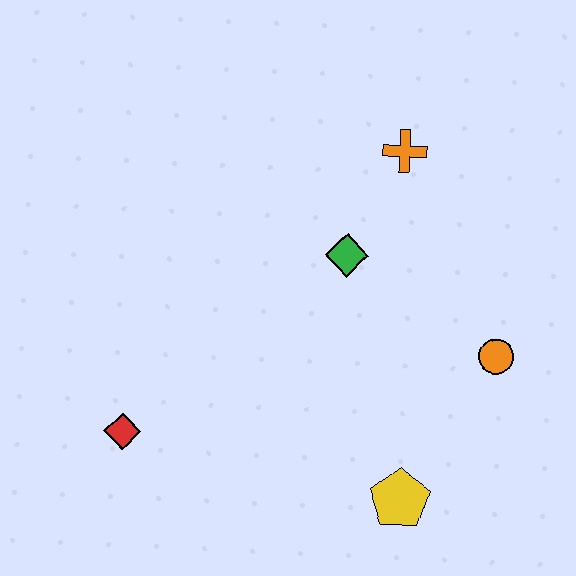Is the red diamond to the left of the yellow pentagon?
Yes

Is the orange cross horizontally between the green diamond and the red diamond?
No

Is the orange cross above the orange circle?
Yes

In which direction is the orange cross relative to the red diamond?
The orange cross is above the red diamond.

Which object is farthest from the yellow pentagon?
The orange cross is farthest from the yellow pentagon.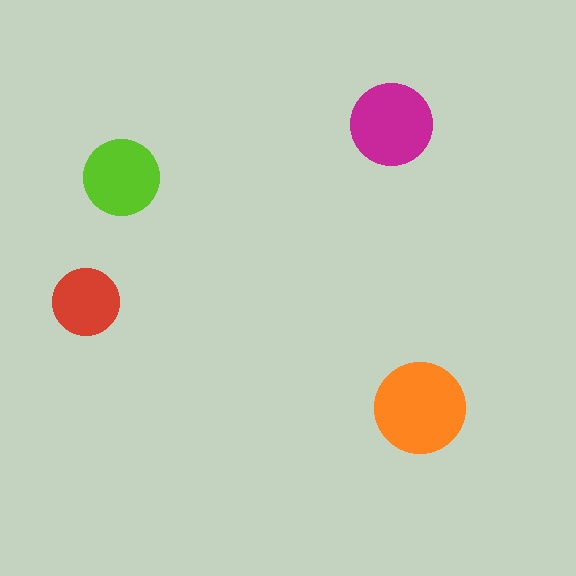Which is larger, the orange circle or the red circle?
The orange one.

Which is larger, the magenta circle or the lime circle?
The magenta one.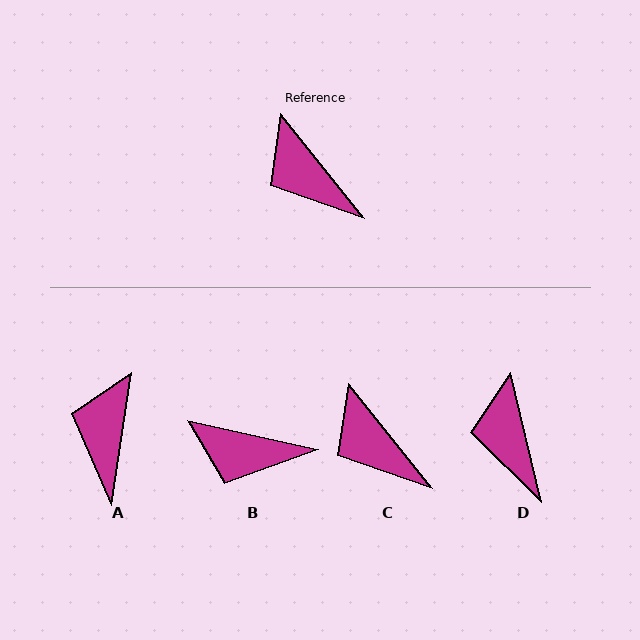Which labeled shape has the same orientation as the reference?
C.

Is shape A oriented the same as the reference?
No, it is off by about 47 degrees.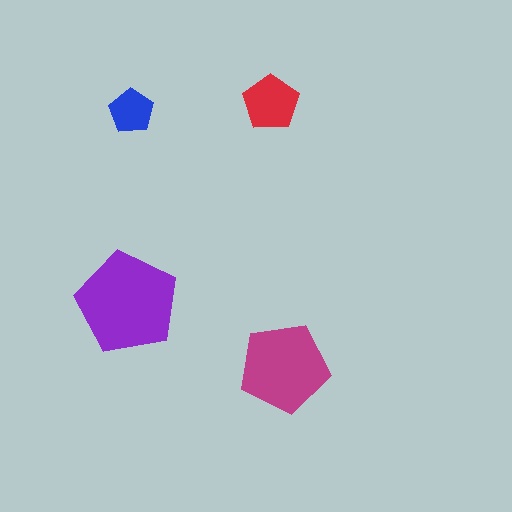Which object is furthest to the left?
The purple pentagon is leftmost.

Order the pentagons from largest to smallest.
the purple one, the magenta one, the red one, the blue one.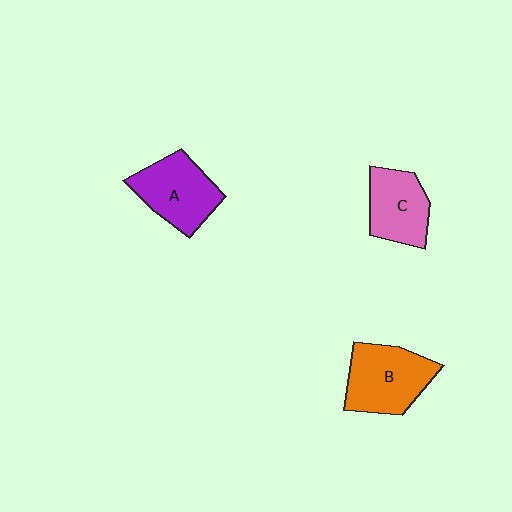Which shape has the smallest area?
Shape C (pink).